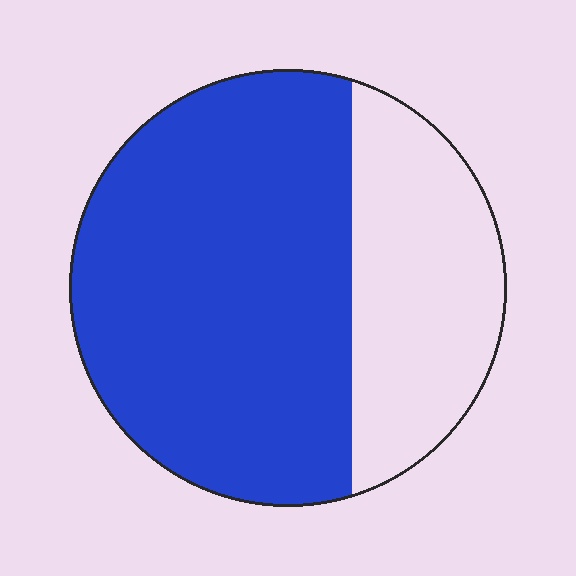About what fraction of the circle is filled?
About two thirds (2/3).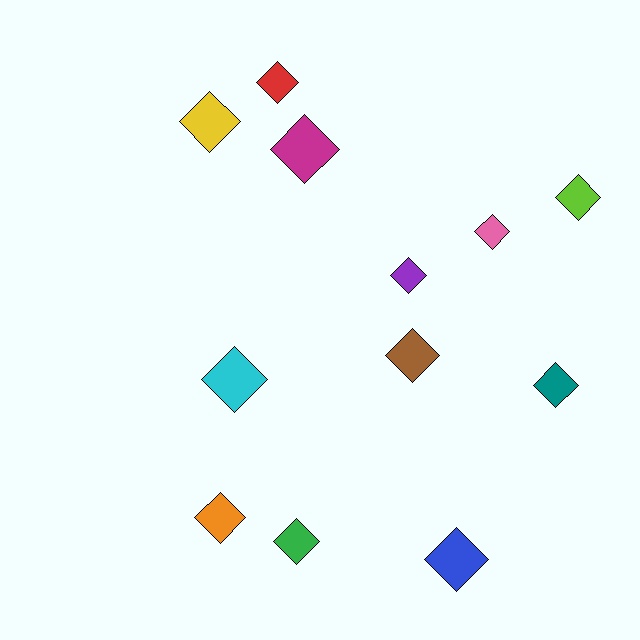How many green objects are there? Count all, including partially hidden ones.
There is 1 green object.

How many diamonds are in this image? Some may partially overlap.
There are 12 diamonds.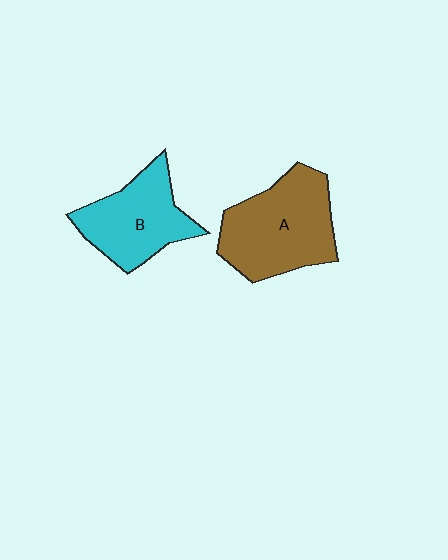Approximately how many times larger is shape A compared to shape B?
Approximately 1.2 times.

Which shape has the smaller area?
Shape B (cyan).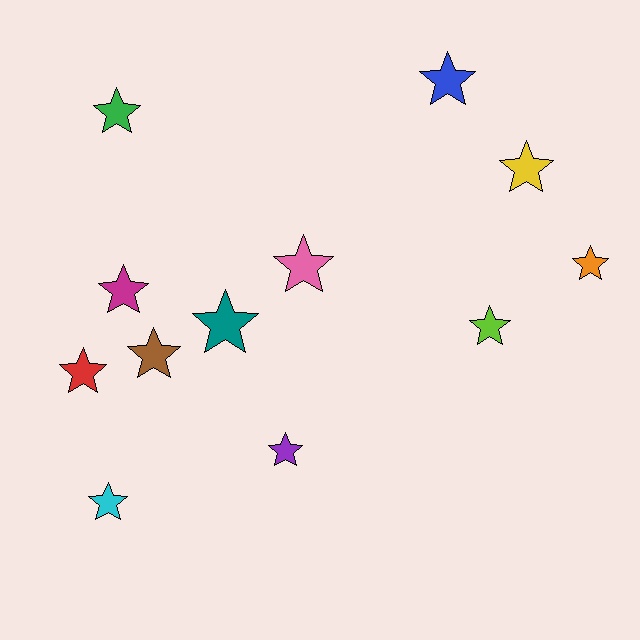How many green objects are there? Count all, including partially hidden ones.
There is 1 green object.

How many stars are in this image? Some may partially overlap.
There are 12 stars.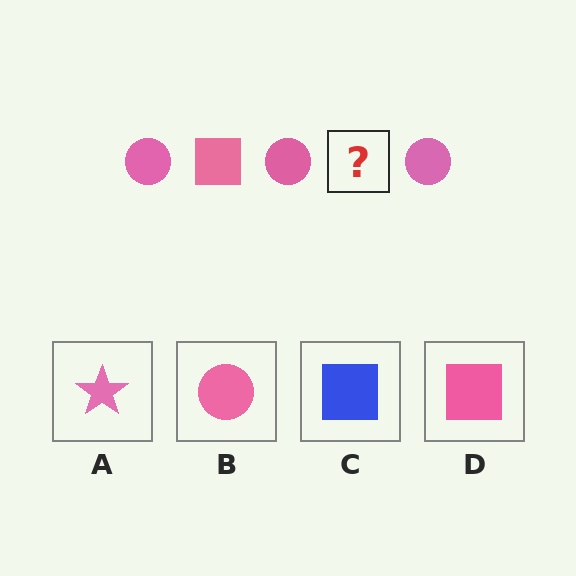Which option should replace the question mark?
Option D.